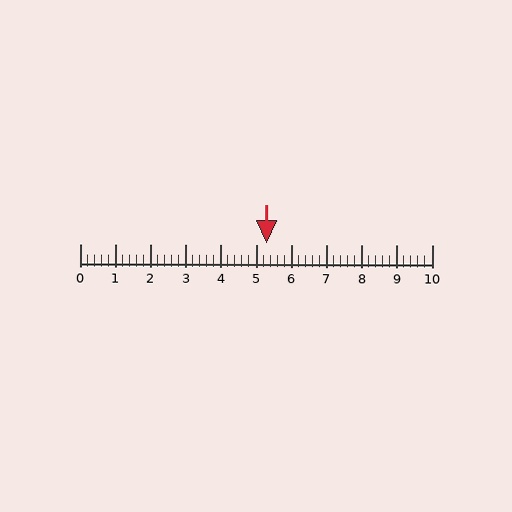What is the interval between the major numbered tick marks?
The major tick marks are spaced 1 units apart.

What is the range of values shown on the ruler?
The ruler shows values from 0 to 10.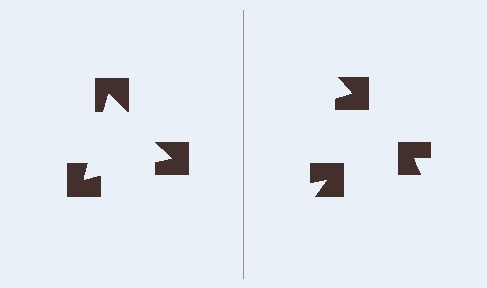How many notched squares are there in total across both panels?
6 — 3 on each side.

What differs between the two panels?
The notched squares are positioned identically on both sides; only the wedge orientations differ. On the left they align to a triangle; on the right they are misaligned.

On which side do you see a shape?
An illusory triangle appears on the left side. On the right side the wedge cuts are rotated, so no coherent shape forms.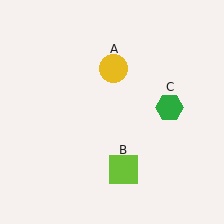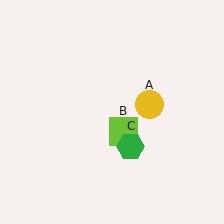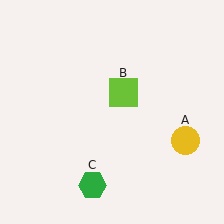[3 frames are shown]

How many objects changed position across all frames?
3 objects changed position: yellow circle (object A), lime square (object B), green hexagon (object C).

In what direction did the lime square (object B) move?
The lime square (object B) moved up.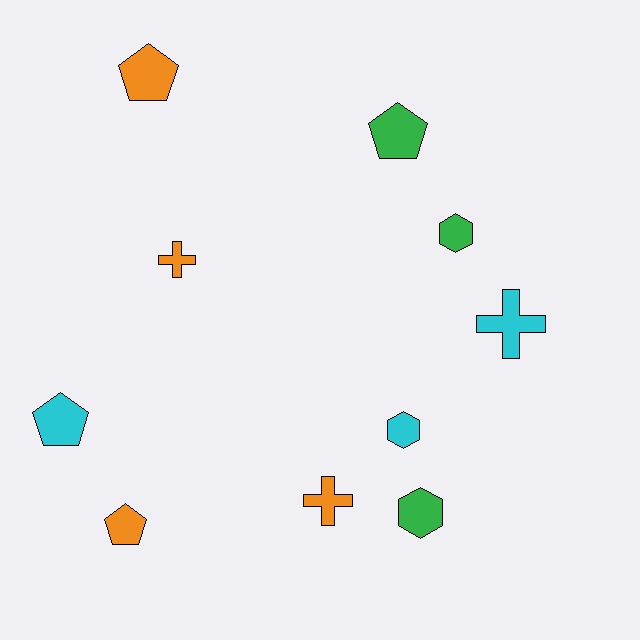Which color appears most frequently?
Orange, with 4 objects.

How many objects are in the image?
There are 10 objects.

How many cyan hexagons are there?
There is 1 cyan hexagon.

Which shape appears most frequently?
Pentagon, with 4 objects.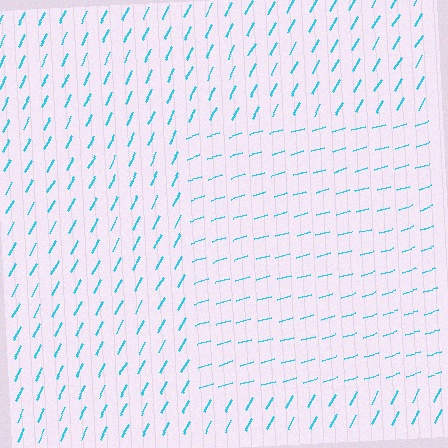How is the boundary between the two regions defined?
The boundary is defined purely by a change in line orientation (approximately 45 degrees difference). All lines are the same color and thickness.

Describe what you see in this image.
The image is filled with small cyan line segments. A rectangle region in the image has lines oriented differently from the surrounding lines, creating a visible texture boundary.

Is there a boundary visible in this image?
Yes, there is a texture boundary formed by a change in line orientation.